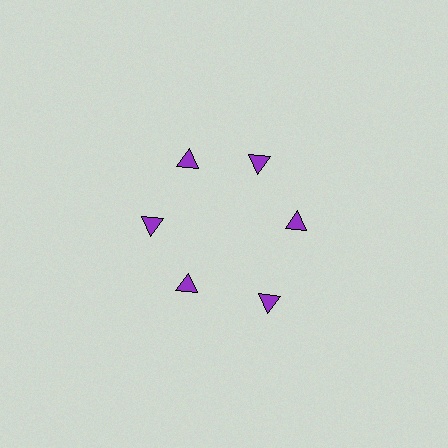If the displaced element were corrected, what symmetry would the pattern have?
It would have 6-fold rotational symmetry — the pattern would map onto itself every 60 degrees.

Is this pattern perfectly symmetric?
No. The 6 purple triangles are arranged in a ring, but one element near the 5 o'clock position is pushed outward from the center, breaking the 6-fold rotational symmetry.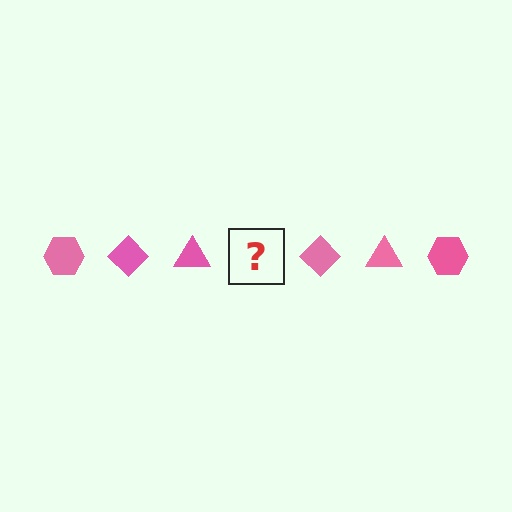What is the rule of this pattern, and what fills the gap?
The rule is that the pattern cycles through hexagon, diamond, triangle shapes in pink. The gap should be filled with a pink hexagon.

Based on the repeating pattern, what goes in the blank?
The blank should be a pink hexagon.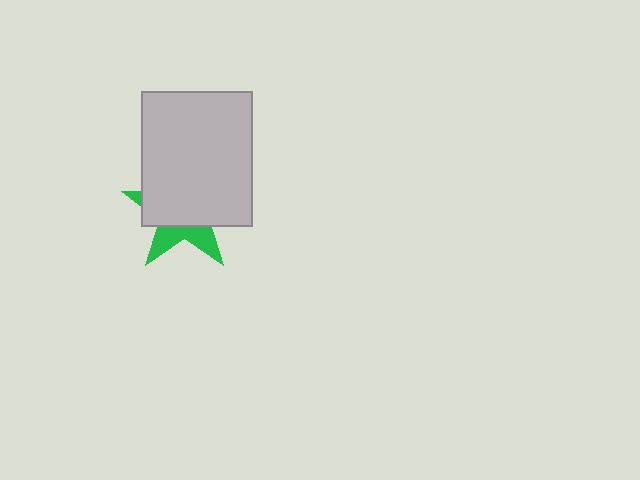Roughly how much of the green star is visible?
A small part of it is visible (roughly 32%).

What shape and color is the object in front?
The object in front is a light gray rectangle.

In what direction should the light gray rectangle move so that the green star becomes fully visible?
The light gray rectangle should move up. That is the shortest direction to clear the overlap and leave the green star fully visible.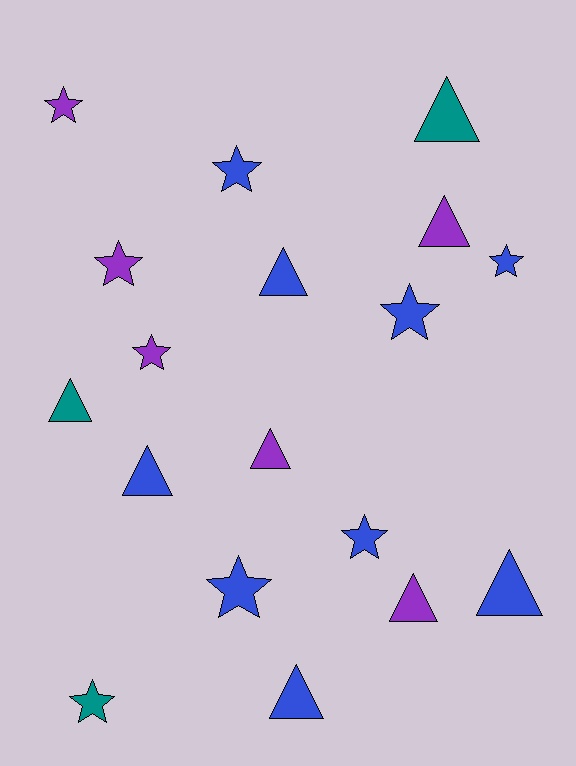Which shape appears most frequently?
Star, with 9 objects.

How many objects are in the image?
There are 18 objects.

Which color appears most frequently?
Blue, with 9 objects.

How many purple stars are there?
There are 3 purple stars.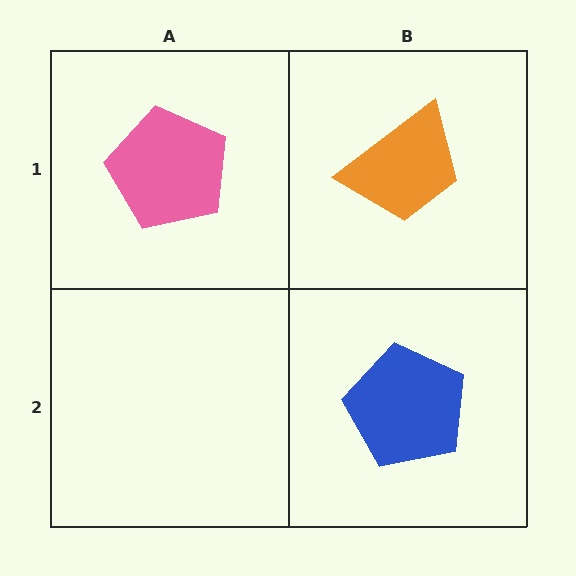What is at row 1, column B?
An orange trapezoid.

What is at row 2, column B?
A blue pentagon.